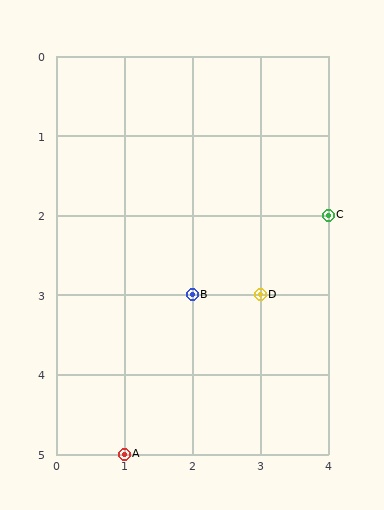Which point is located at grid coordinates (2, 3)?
Point B is at (2, 3).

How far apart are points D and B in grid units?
Points D and B are 1 column apart.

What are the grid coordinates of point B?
Point B is at grid coordinates (2, 3).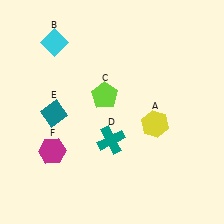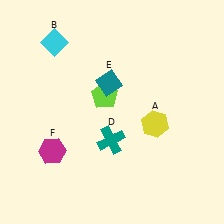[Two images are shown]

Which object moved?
The teal diamond (E) moved right.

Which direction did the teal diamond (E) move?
The teal diamond (E) moved right.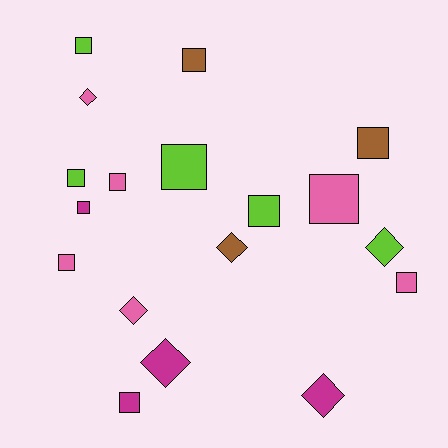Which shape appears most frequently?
Square, with 12 objects.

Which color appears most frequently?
Pink, with 6 objects.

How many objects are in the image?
There are 18 objects.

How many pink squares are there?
There are 4 pink squares.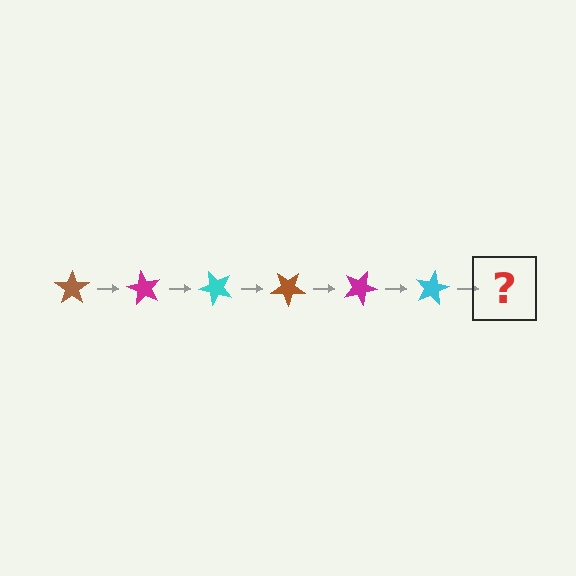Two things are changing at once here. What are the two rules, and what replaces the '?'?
The two rules are that it rotates 60 degrees each step and the color cycles through brown, magenta, and cyan. The '?' should be a brown star, rotated 360 degrees from the start.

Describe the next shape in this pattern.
It should be a brown star, rotated 360 degrees from the start.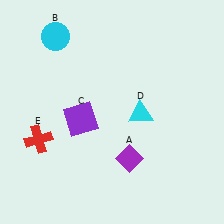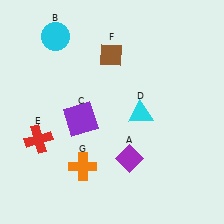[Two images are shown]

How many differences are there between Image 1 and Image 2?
There are 2 differences between the two images.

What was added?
A brown diamond (F), an orange cross (G) were added in Image 2.